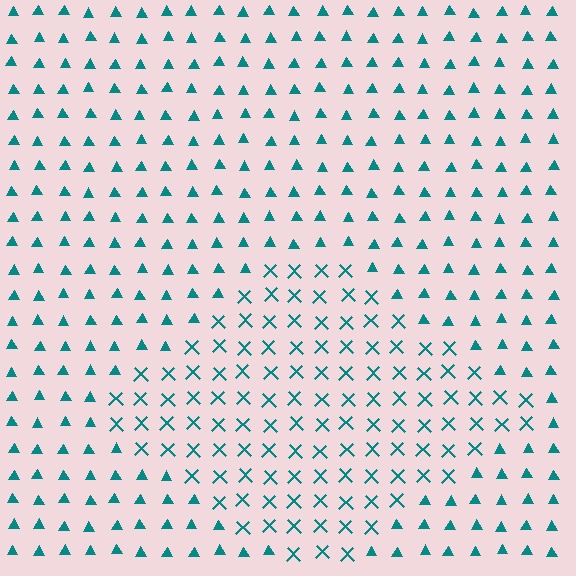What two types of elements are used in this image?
The image uses X marks inside the diamond region and triangles outside it.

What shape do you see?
I see a diamond.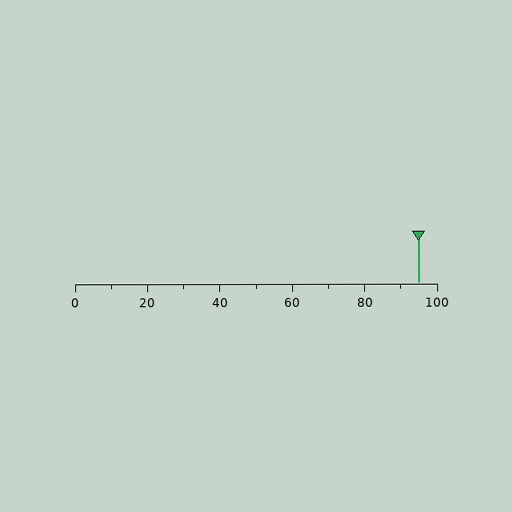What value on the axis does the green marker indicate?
The marker indicates approximately 95.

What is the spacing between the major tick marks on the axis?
The major ticks are spaced 20 apart.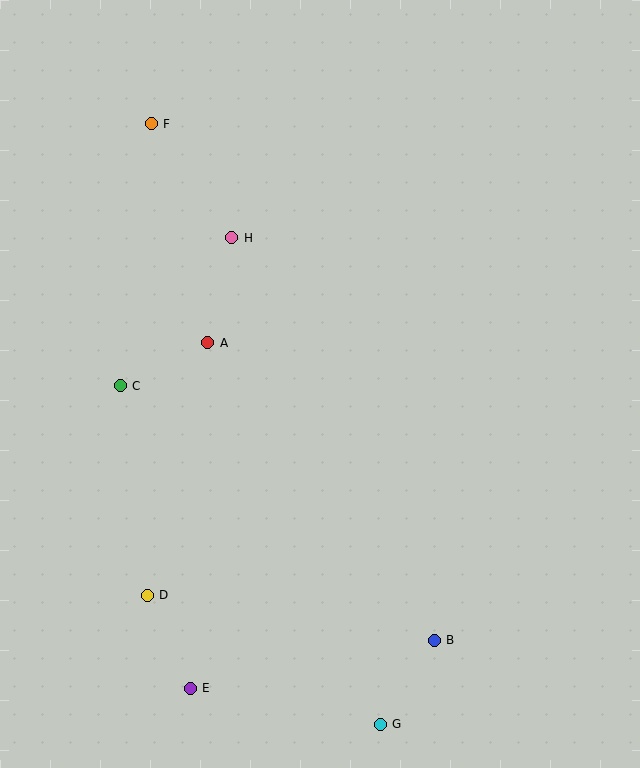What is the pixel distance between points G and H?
The distance between G and H is 509 pixels.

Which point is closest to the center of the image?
Point A at (208, 343) is closest to the center.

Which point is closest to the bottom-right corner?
Point B is closest to the bottom-right corner.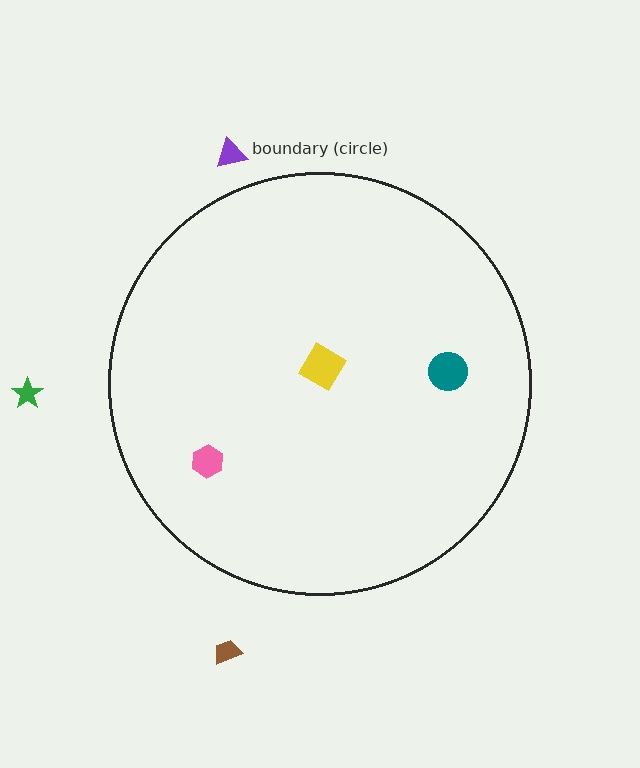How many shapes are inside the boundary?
3 inside, 3 outside.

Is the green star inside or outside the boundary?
Outside.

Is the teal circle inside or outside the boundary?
Inside.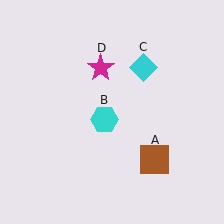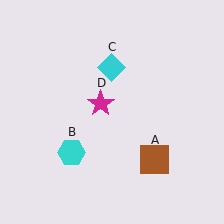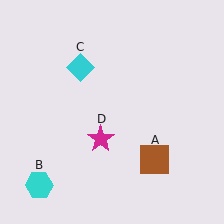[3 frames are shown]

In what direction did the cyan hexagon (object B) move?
The cyan hexagon (object B) moved down and to the left.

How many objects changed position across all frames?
3 objects changed position: cyan hexagon (object B), cyan diamond (object C), magenta star (object D).